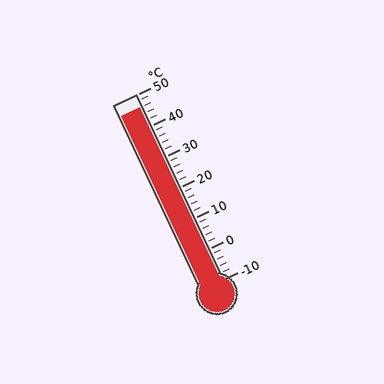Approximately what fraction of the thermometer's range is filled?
The thermometer is filled to approximately 95% of its range.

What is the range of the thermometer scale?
The thermometer scale ranges from -10°C to 50°C.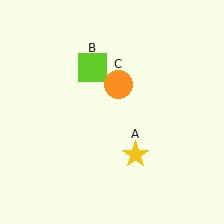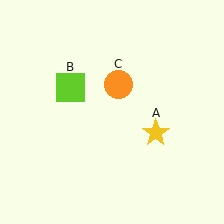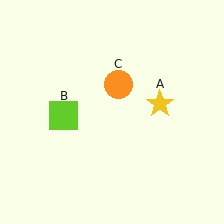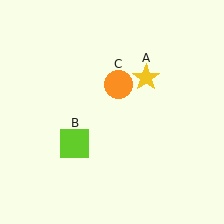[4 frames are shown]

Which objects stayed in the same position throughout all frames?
Orange circle (object C) remained stationary.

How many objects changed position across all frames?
2 objects changed position: yellow star (object A), lime square (object B).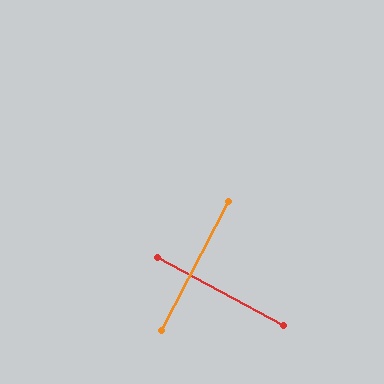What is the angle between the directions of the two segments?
Approximately 89 degrees.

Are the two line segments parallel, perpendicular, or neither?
Perpendicular — they meet at approximately 89°.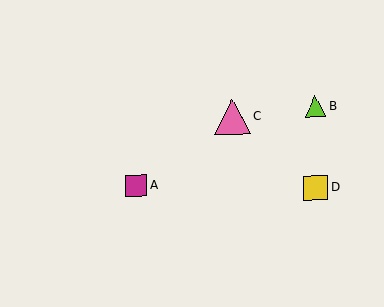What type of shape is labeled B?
Shape B is a lime triangle.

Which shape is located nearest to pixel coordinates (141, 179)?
The magenta square (labeled A) at (136, 186) is nearest to that location.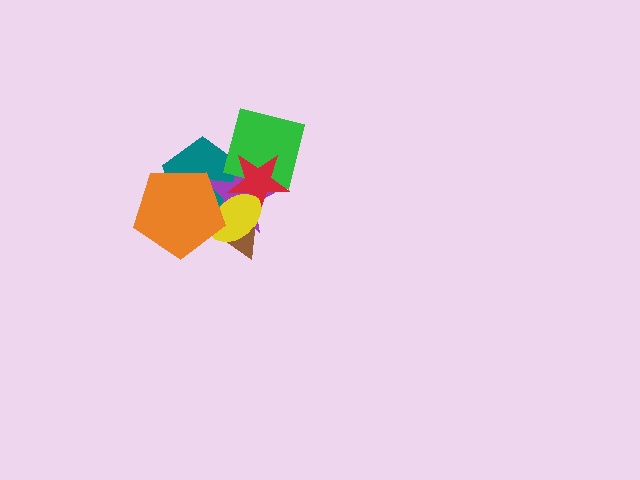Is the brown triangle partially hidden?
Yes, it is partially covered by another shape.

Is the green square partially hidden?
Yes, it is partially covered by another shape.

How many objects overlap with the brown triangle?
5 objects overlap with the brown triangle.